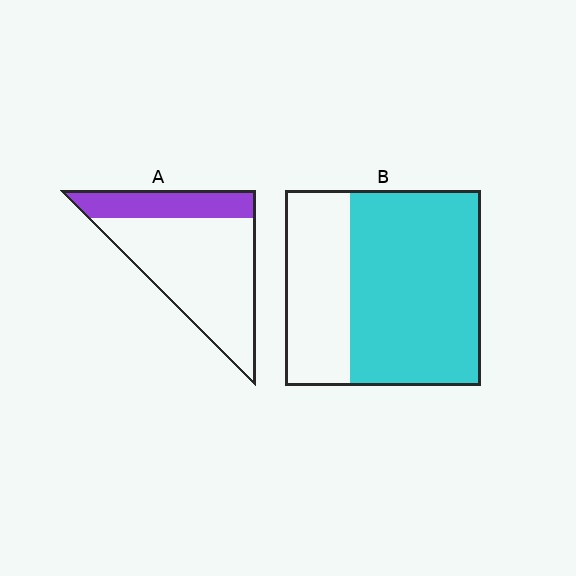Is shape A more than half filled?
No.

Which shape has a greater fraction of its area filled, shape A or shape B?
Shape B.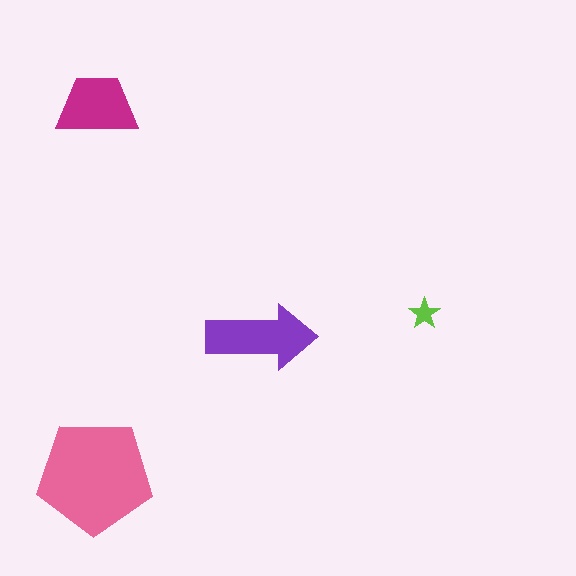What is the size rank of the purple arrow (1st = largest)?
2nd.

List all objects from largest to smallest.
The pink pentagon, the purple arrow, the magenta trapezoid, the lime star.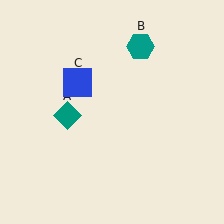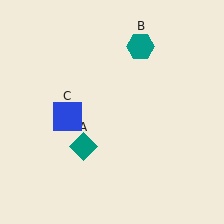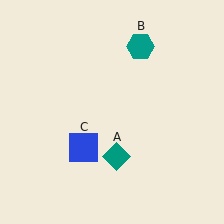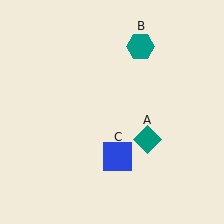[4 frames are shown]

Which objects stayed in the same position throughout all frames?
Teal hexagon (object B) remained stationary.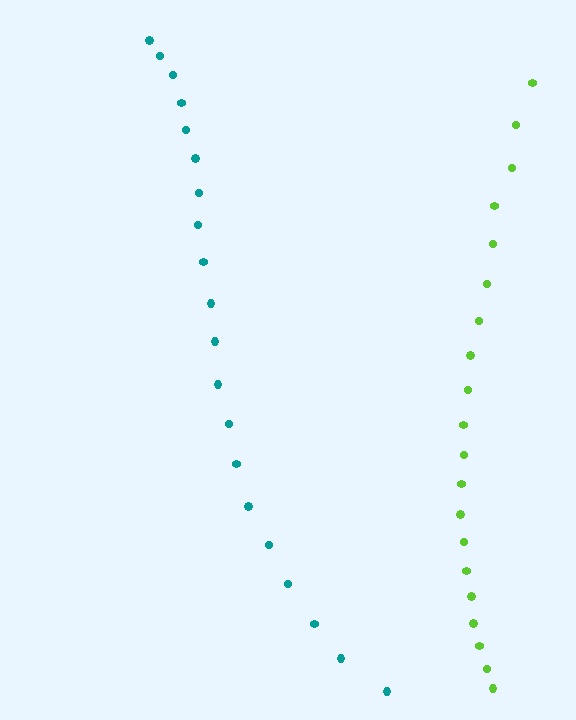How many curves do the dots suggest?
There are 2 distinct paths.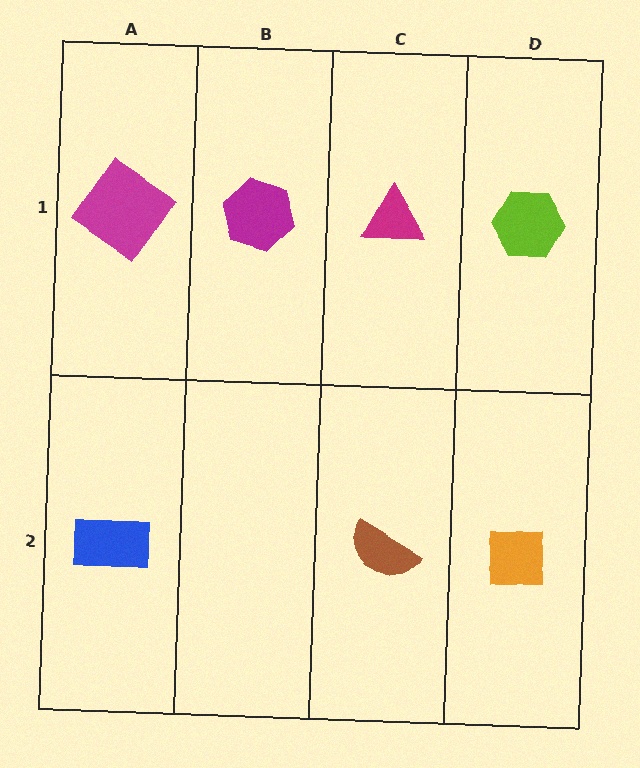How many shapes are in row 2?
3 shapes.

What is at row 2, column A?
A blue rectangle.